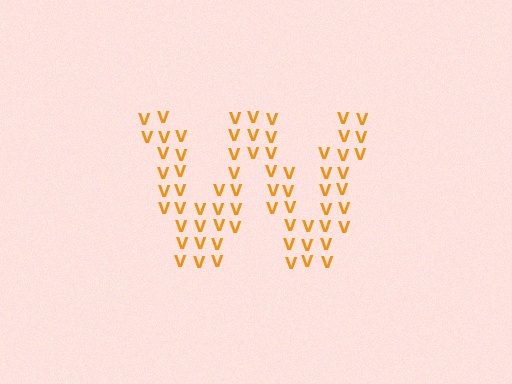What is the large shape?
The large shape is the letter W.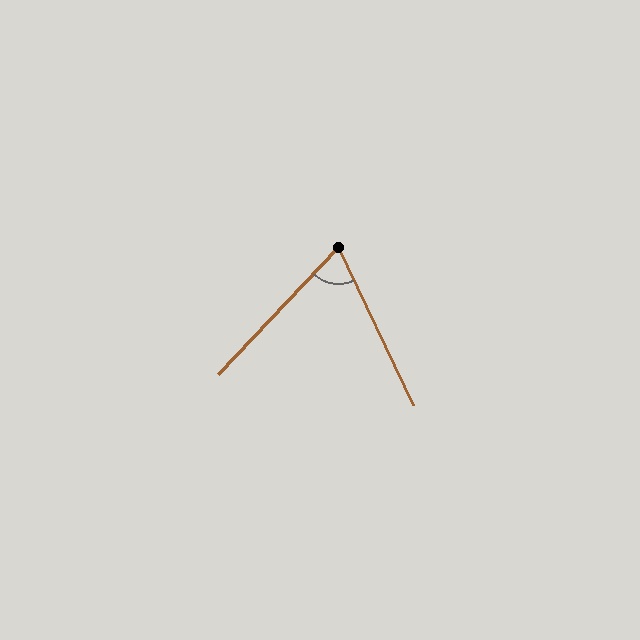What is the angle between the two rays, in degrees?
Approximately 69 degrees.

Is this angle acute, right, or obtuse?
It is acute.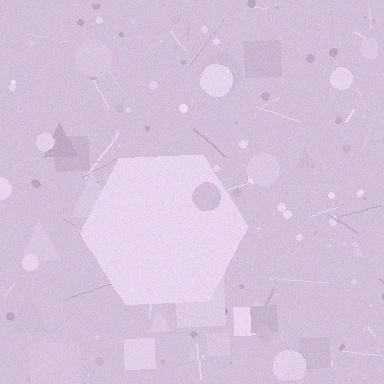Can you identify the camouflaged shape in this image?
The camouflaged shape is a hexagon.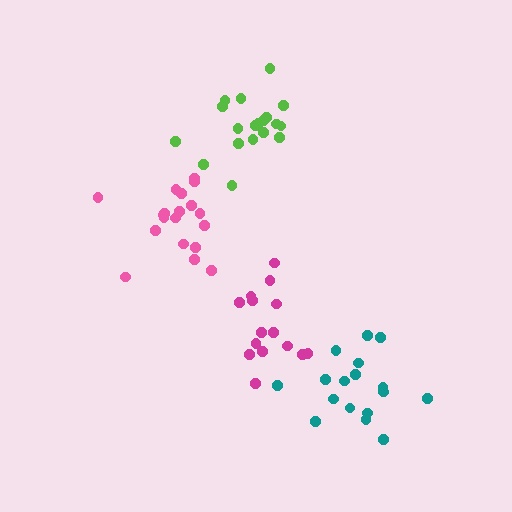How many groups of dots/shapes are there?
There are 4 groups.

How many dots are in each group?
Group 1: 17 dots, Group 2: 19 dots, Group 3: 19 dots, Group 4: 15 dots (70 total).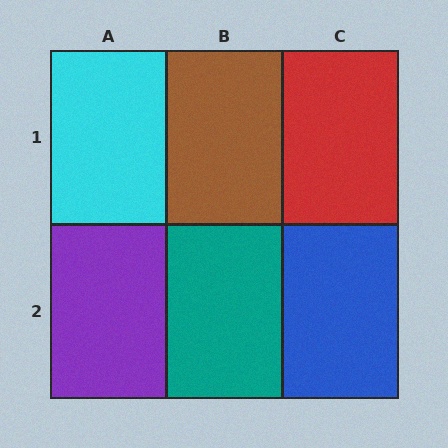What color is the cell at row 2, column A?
Purple.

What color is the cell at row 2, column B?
Teal.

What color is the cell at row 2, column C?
Blue.